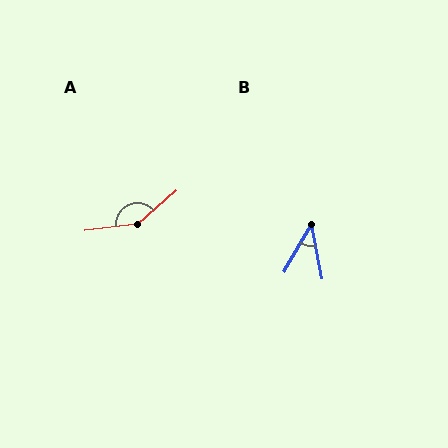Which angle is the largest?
A, at approximately 147 degrees.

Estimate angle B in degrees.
Approximately 41 degrees.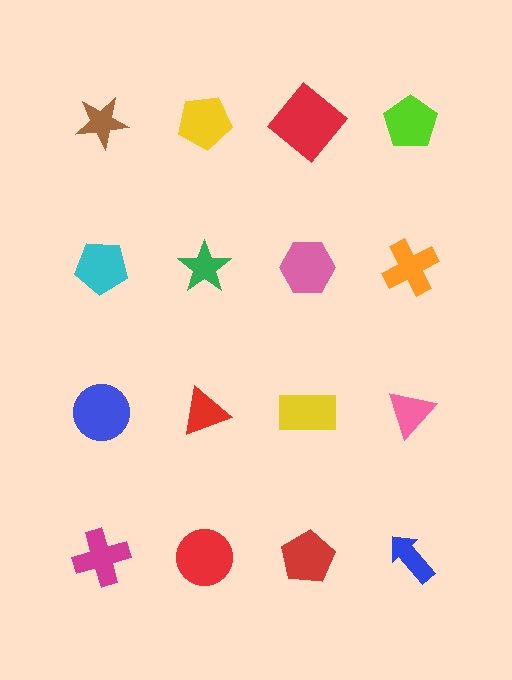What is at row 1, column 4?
A lime pentagon.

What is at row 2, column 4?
An orange cross.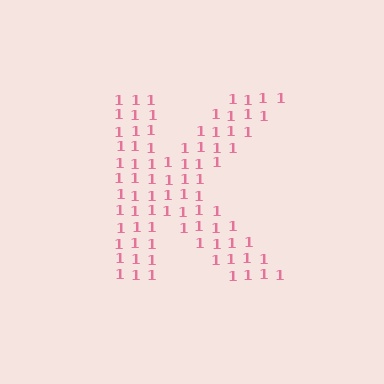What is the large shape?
The large shape is the letter K.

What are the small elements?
The small elements are digit 1's.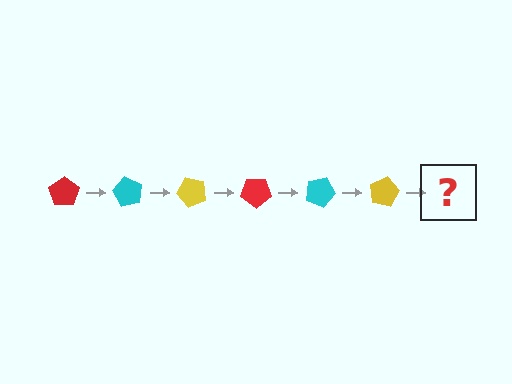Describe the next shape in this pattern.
It should be a red pentagon, rotated 360 degrees from the start.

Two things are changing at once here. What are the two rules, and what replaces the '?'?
The two rules are that it rotates 60 degrees each step and the color cycles through red, cyan, and yellow. The '?' should be a red pentagon, rotated 360 degrees from the start.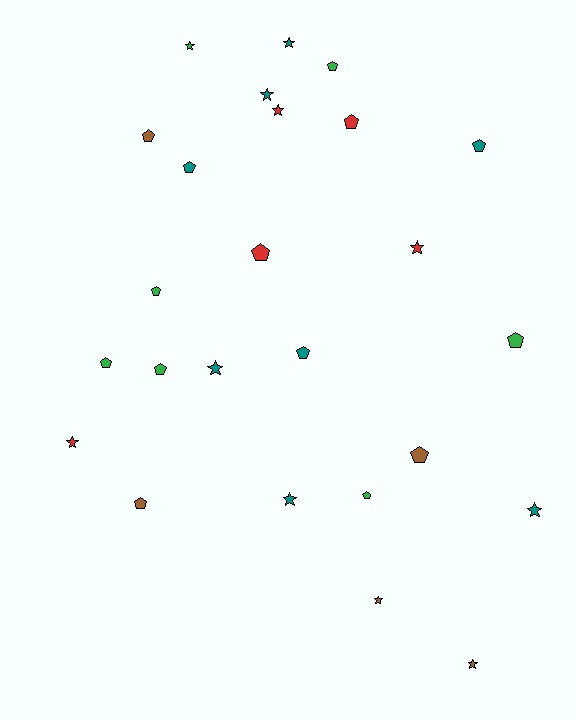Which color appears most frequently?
Teal, with 8 objects.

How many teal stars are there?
There are 5 teal stars.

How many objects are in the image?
There are 25 objects.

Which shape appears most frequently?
Pentagon, with 14 objects.